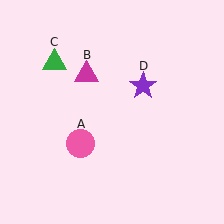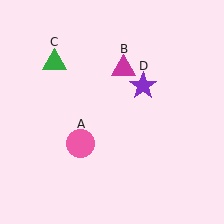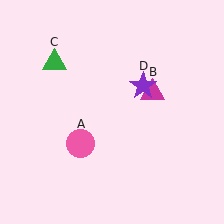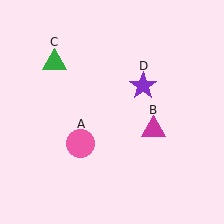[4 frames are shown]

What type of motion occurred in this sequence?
The magenta triangle (object B) rotated clockwise around the center of the scene.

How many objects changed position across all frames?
1 object changed position: magenta triangle (object B).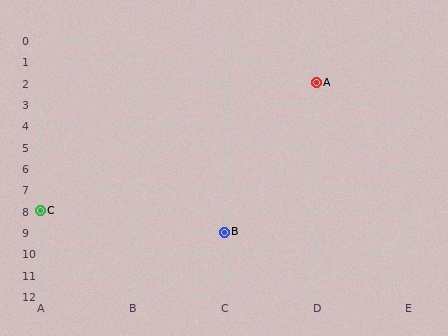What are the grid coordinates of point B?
Point B is at grid coordinates (C, 9).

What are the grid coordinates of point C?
Point C is at grid coordinates (A, 8).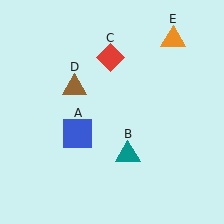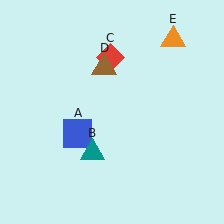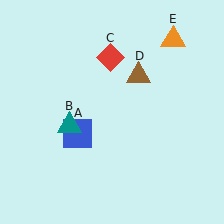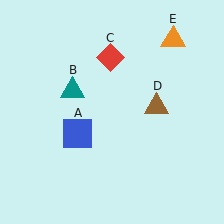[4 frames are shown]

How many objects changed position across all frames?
2 objects changed position: teal triangle (object B), brown triangle (object D).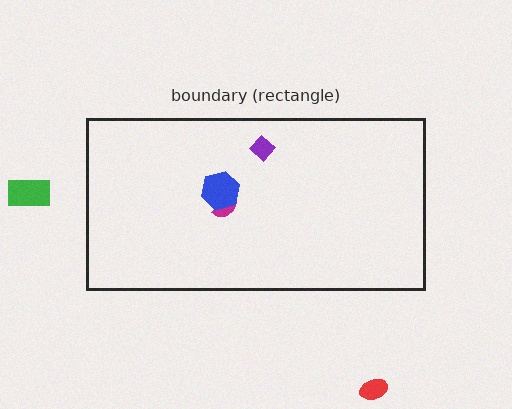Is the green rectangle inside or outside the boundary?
Outside.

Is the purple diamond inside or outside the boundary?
Inside.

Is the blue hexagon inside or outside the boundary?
Inside.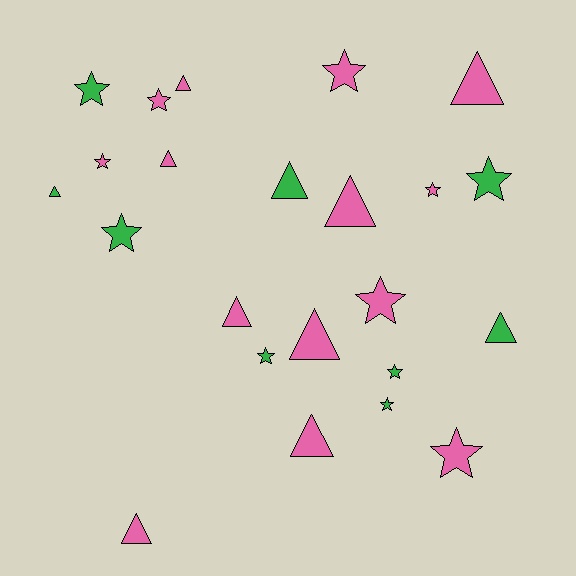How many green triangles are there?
There are 3 green triangles.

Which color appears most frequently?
Pink, with 14 objects.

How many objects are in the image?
There are 23 objects.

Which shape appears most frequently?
Star, with 12 objects.